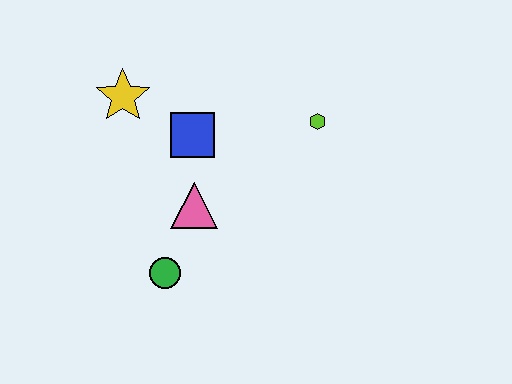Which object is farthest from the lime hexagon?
The green circle is farthest from the lime hexagon.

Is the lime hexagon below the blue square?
No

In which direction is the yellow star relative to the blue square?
The yellow star is to the left of the blue square.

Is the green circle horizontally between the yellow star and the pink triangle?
Yes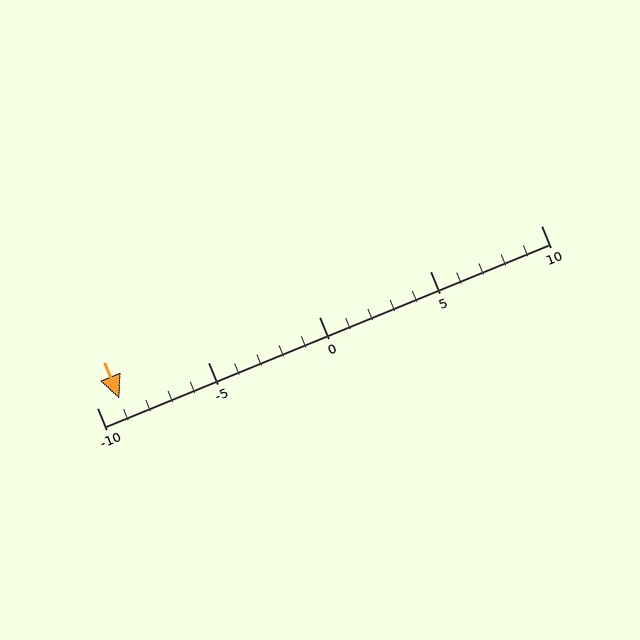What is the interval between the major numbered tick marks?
The major tick marks are spaced 5 units apart.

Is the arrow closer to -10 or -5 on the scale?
The arrow is closer to -10.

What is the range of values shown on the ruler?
The ruler shows values from -10 to 10.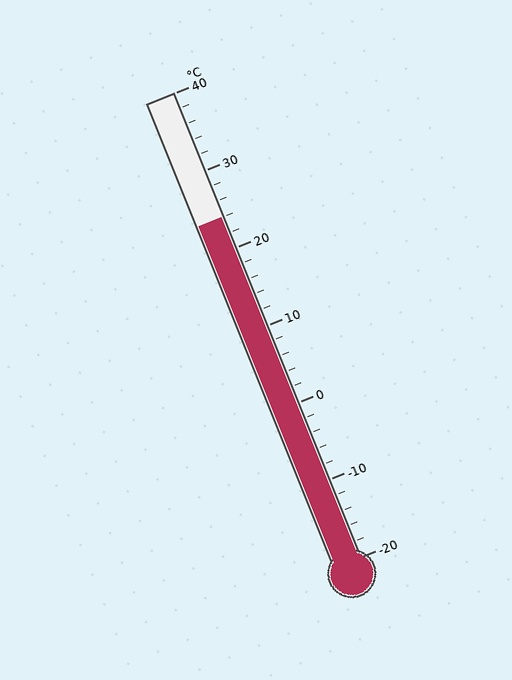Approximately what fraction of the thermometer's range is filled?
The thermometer is filled to approximately 75% of its range.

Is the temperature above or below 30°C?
The temperature is below 30°C.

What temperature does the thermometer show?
The thermometer shows approximately 24°C.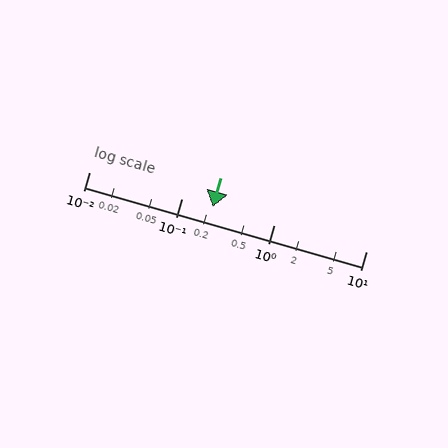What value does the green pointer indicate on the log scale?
The pointer indicates approximately 0.22.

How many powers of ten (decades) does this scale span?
The scale spans 3 decades, from 0.01 to 10.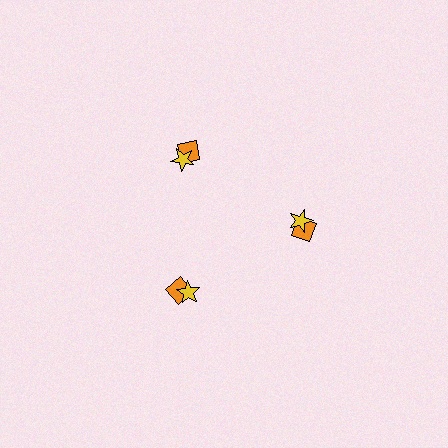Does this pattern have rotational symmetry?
Yes, this pattern has 3-fold rotational symmetry. It looks the same after rotating 120 degrees around the center.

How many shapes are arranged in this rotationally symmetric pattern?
There are 6 shapes, arranged in 3 groups of 2.